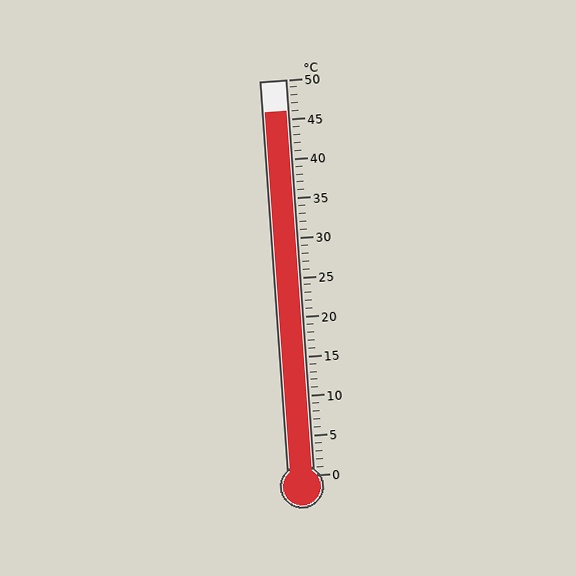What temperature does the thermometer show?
The thermometer shows approximately 46°C.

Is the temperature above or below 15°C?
The temperature is above 15°C.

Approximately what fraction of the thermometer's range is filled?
The thermometer is filled to approximately 90% of its range.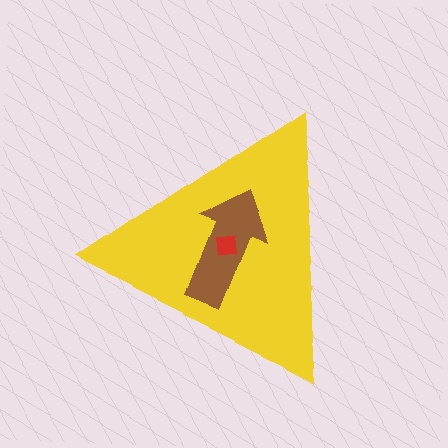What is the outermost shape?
The yellow triangle.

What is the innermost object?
The red square.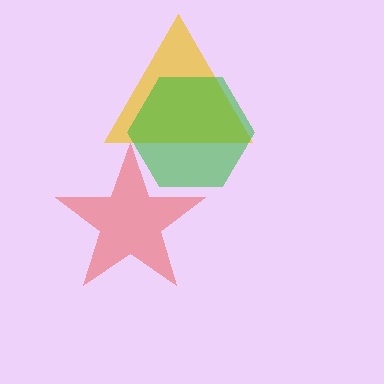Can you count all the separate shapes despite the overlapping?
Yes, there are 3 separate shapes.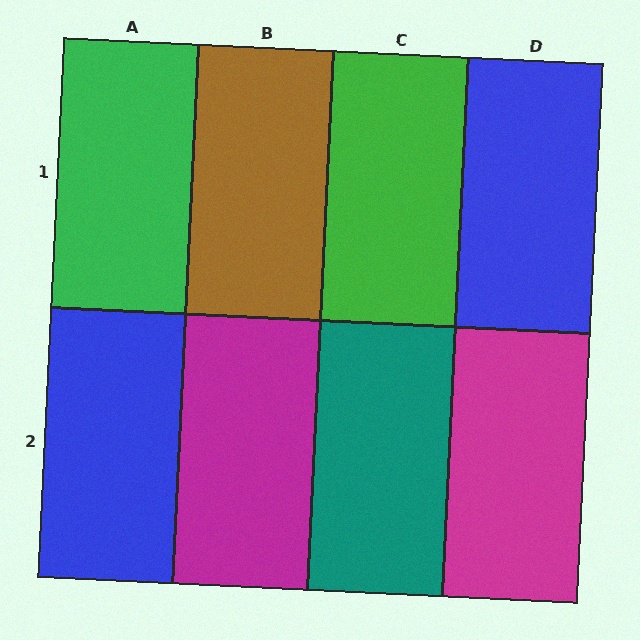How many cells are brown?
1 cell is brown.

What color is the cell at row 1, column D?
Blue.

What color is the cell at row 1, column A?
Green.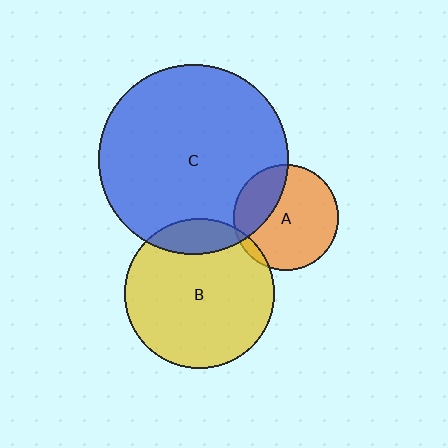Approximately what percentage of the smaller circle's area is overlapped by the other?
Approximately 30%.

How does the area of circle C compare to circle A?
Approximately 3.3 times.